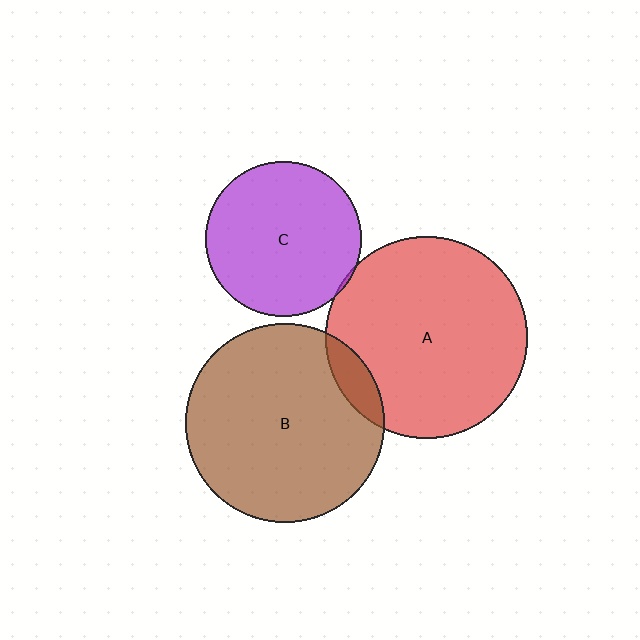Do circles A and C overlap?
Yes.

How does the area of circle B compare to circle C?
Approximately 1.6 times.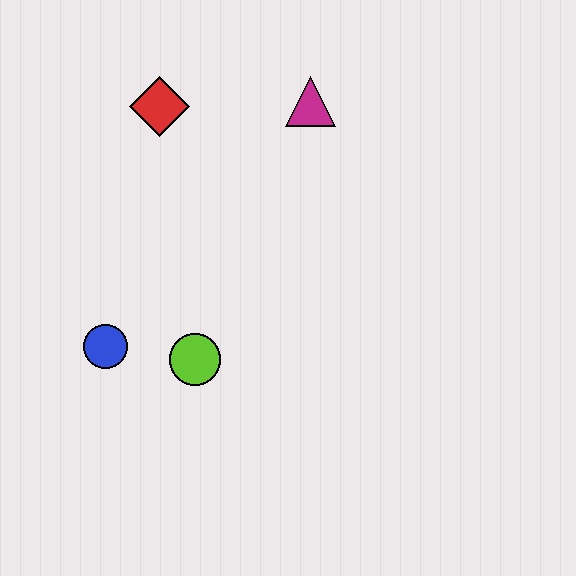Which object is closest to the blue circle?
The lime circle is closest to the blue circle.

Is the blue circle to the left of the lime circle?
Yes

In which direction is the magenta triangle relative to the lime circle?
The magenta triangle is above the lime circle.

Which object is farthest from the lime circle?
The magenta triangle is farthest from the lime circle.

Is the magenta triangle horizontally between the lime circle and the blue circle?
No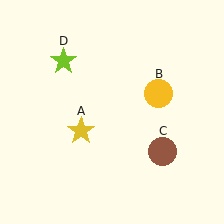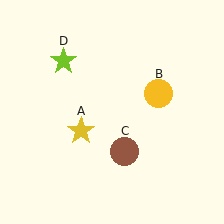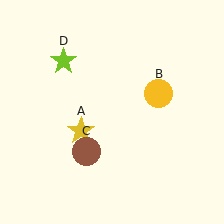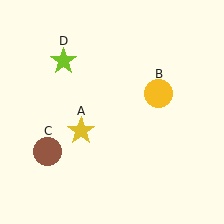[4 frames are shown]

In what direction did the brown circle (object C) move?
The brown circle (object C) moved left.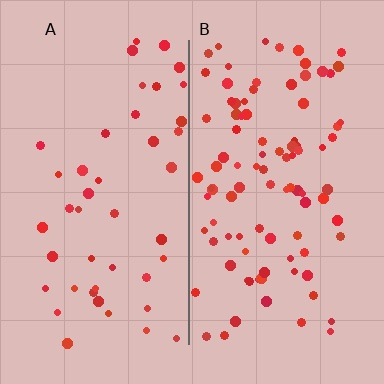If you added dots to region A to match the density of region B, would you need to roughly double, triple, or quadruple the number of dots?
Approximately double.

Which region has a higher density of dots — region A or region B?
B (the right).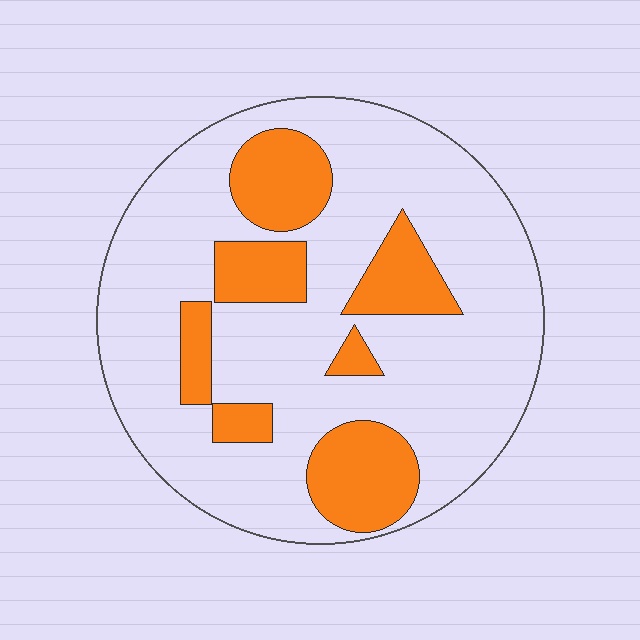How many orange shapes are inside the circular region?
7.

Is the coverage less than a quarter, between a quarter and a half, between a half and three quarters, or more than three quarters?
Less than a quarter.